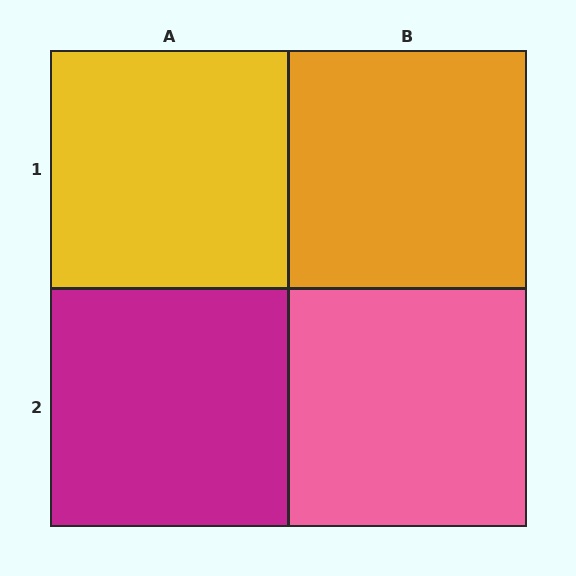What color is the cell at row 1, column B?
Orange.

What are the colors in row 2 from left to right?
Magenta, pink.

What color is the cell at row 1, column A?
Yellow.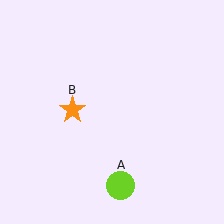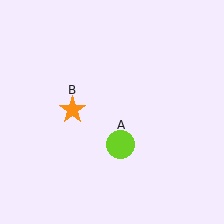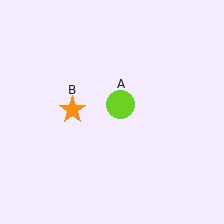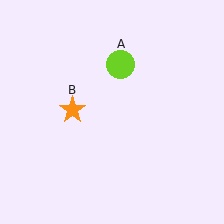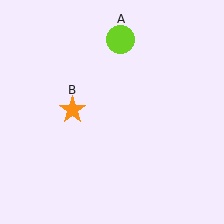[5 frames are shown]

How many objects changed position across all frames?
1 object changed position: lime circle (object A).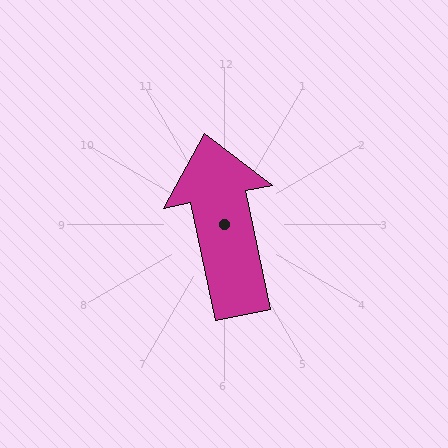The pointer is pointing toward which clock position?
Roughly 12 o'clock.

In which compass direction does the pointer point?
North.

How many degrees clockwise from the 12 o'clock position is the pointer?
Approximately 348 degrees.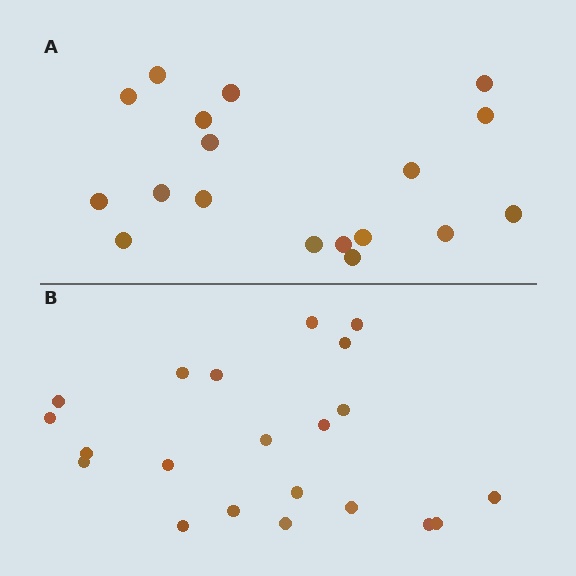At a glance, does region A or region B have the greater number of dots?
Region B (the bottom region) has more dots.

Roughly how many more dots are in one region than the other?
Region B has just a few more — roughly 2 or 3 more dots than region A.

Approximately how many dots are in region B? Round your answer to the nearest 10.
About 20 dots. (The exact count is 21, which rounds to 20.)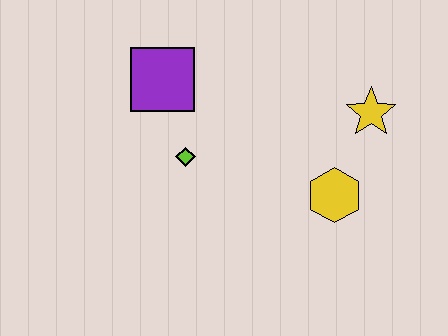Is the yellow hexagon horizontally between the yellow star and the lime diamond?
Yes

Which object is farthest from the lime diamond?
The yellow star is farthest from the lime diamond.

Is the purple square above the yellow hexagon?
Yes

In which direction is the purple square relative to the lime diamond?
The purple square is above the lime diamond.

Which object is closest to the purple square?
The lime diamond is closest to the purple square.